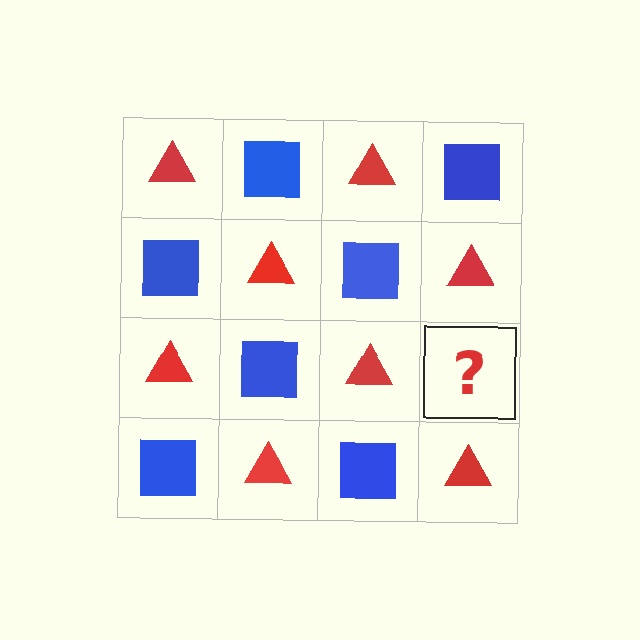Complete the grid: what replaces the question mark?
The question mark should be replaced with a blue square.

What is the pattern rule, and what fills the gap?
The rule is that it alternates red triangle and blue square in a checkerboard pattern. The gap should be filled with a blue square.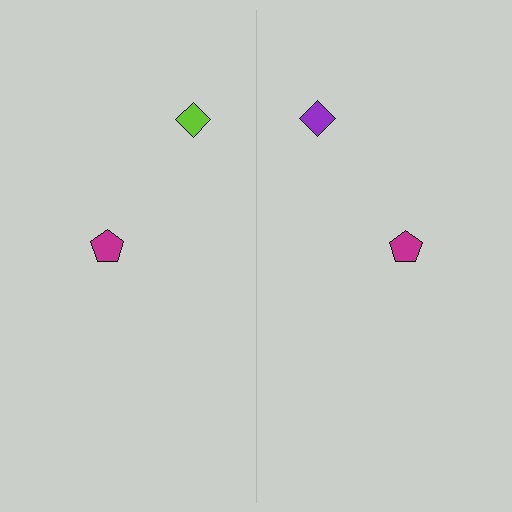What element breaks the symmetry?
The purple diamond on the right side breaks the symmetry — its mirror counterpart is lime.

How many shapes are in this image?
There are 4 shapes in this image.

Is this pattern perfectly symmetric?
No, the pattern is not perfectly symmetric. The purple diamond on the right side breaks the symmetry — its mirror counterpart is lime.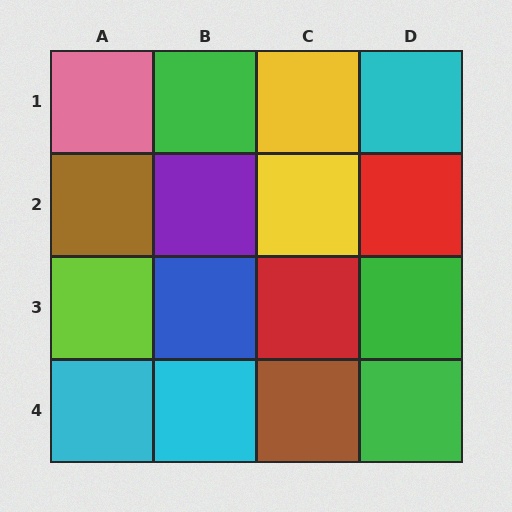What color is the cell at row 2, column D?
Red.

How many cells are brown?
2 cells are brown.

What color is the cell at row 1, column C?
Yellow.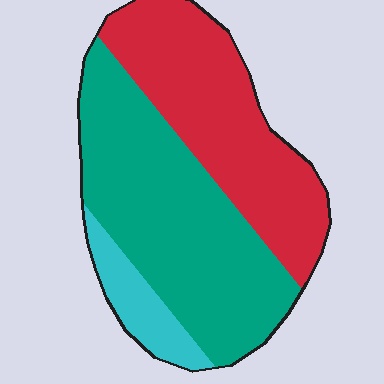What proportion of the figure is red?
Red takes up about two fifths (2/5) of the figure.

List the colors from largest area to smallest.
From largest to smallest: teal, red, cyan.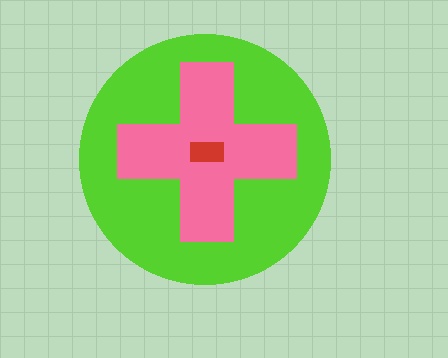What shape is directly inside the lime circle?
The pink cross.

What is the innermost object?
The red rectangle.